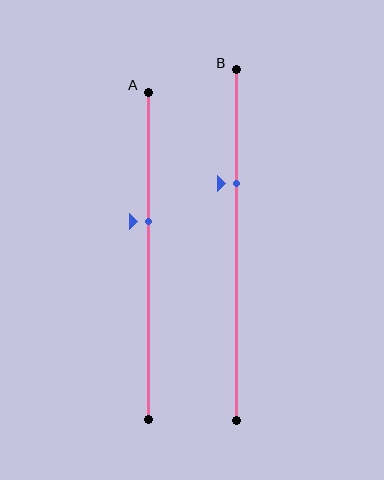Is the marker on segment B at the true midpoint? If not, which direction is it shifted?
No, the marker on segment B is shifted upward by about 18% of the segment length.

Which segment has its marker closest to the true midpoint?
Segment A has its marker closest to the true midpoint.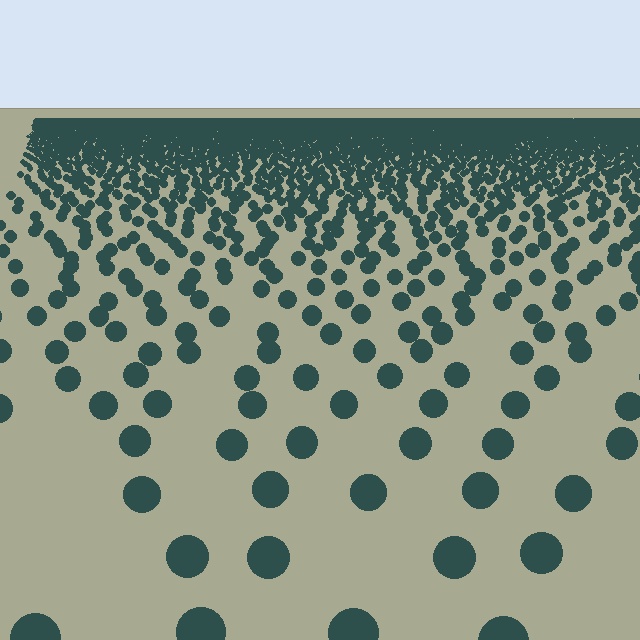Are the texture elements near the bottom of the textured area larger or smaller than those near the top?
Larger. Near the bottom, elements are closer to the viewer and appear at a bigger on-screen size.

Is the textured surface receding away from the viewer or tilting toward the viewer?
The surface is receding away from the viewer. Texture elements get smaller and denser toward the top.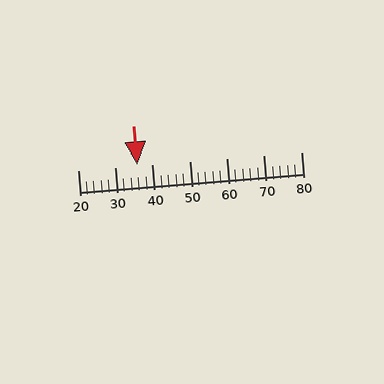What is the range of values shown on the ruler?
The ruler shows values from 20 to 80.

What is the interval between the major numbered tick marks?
The major tick marks are spaced 10 units apart.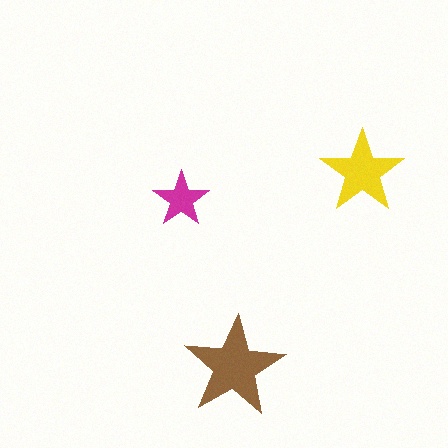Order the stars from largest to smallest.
the brown one, the yellow one, the magenta one.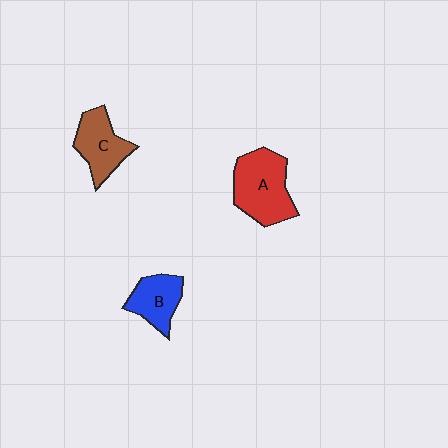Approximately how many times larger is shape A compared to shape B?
Approximately 1.6 times.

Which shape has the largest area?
Shape A (red).